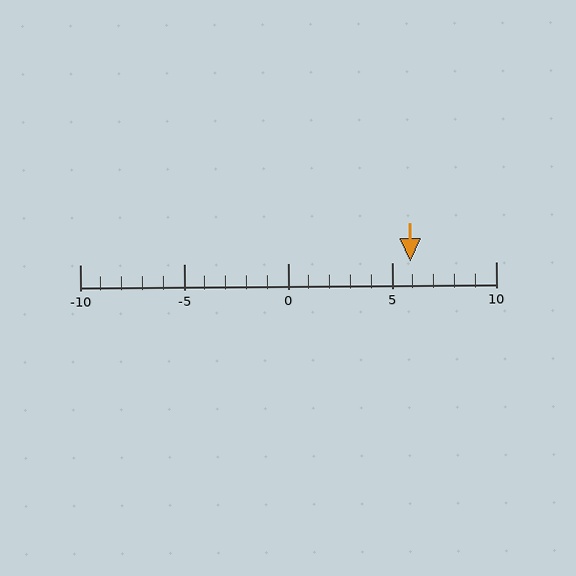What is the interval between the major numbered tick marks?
The major tick marks are spaced 5 units apart.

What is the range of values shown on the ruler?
The ruler shows values from -10 to 10.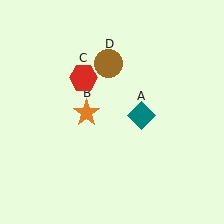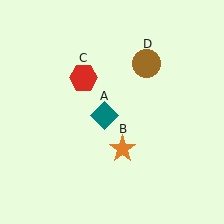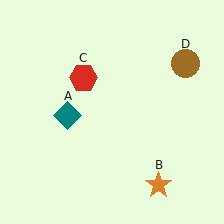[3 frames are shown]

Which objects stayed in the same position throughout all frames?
Red hexagon (object C) remained stationary.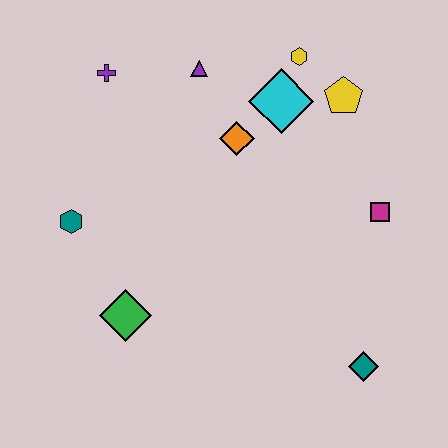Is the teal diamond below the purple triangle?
Yes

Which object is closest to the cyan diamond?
The yellow hexagon is closest to the cyan diamond.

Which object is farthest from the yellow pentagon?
The green diamond is farthest from the yellow pentagon.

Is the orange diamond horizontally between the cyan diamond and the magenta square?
No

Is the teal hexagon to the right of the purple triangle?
No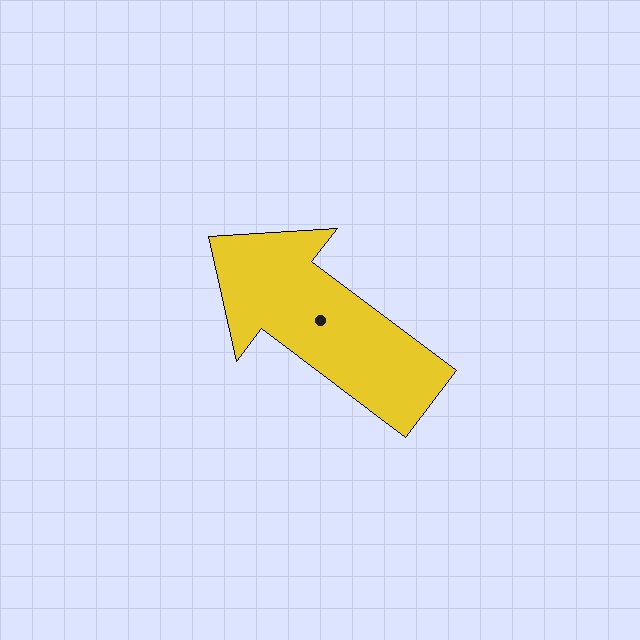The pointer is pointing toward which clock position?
Roughly 10 o'clock.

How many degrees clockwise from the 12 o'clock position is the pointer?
Approximately 307 degrees.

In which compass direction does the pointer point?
Northwest.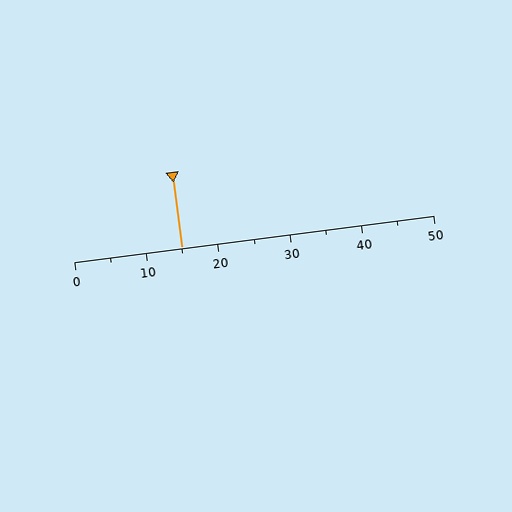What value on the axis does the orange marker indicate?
The marker indicates approximately 15.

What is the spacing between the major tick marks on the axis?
The major ticks are spaced 10 apart.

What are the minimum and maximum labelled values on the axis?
The axis runs from 0 to 50.